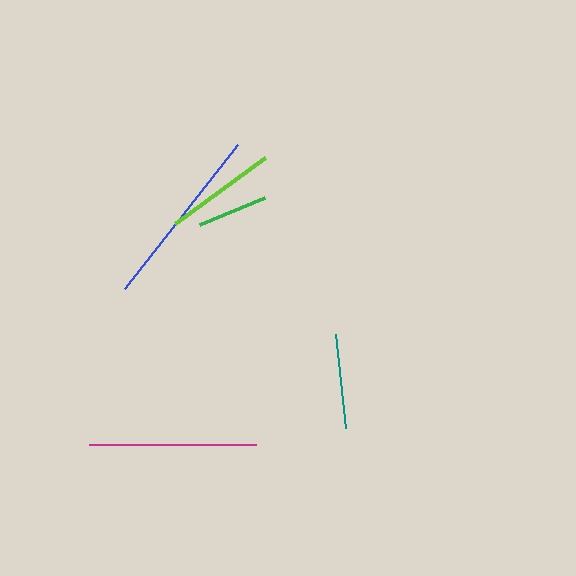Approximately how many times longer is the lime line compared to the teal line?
The lime line is approximately 1.2 times the length of the teal line.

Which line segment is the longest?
The blue line is the longest at approximately 182 pixels.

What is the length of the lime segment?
The lime segment is approximately 113 pixels long.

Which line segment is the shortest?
The green line is the shortest at approximately 70 pixels.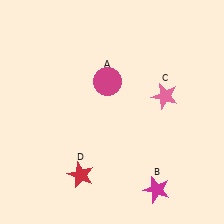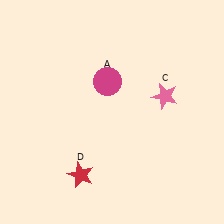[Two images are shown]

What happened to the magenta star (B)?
The magenta star (B) was removed in Image 2. It was in the bottom-right area of Image 1.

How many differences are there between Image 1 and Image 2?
There is 1 difference between the two images.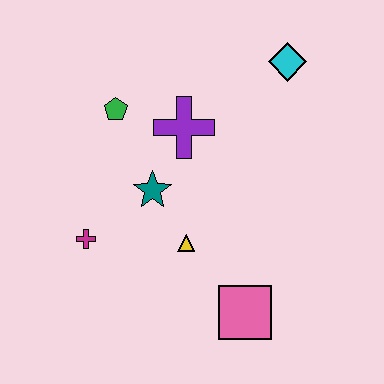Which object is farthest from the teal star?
The cyan diamond is farthest from the teal star.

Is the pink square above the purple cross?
No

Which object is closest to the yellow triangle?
The teal star is closest to the yellow triangle.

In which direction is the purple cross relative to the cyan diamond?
The purple cross is to the left of the cyan diamond.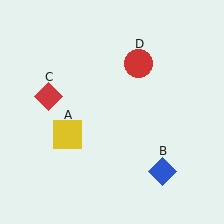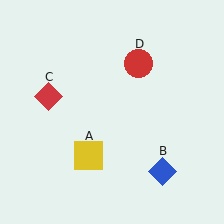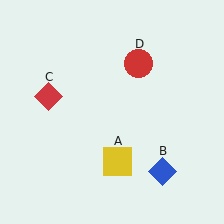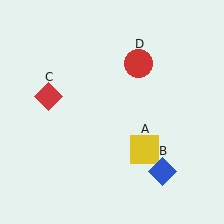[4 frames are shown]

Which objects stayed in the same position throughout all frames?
Blue diamond (object B) and red diamond (object C) and red circle (object D) remained stationary.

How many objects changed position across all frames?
1 object changed position: yellow square (object A).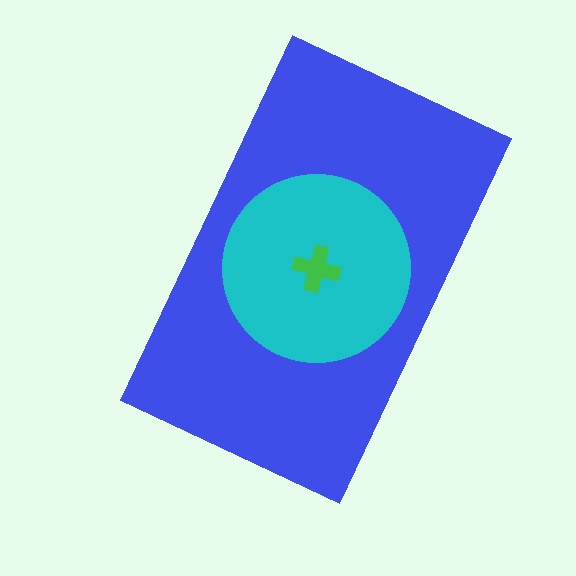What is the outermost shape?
The blue rectangle.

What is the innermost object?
The green cross.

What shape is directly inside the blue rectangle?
The cyan circle.